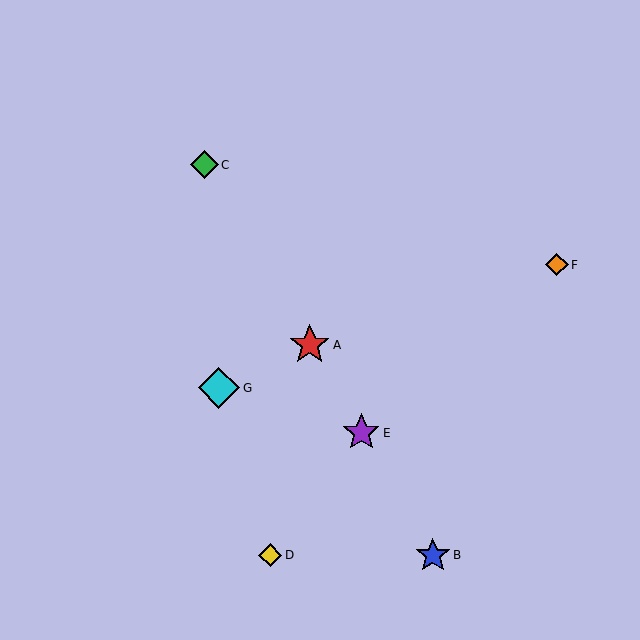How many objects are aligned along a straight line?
4 objects (A, B, C, E) are aligned along a straight line.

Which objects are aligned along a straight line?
Objects A, B, C, E are aligned along a straight line.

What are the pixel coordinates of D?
Object D is at (270, 555).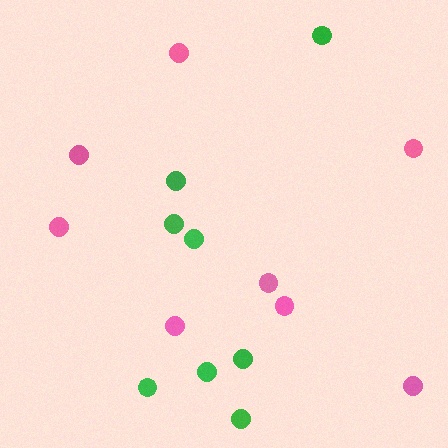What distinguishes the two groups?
There are 2 groups: one group of pink circles (8) and one group of green circles (8).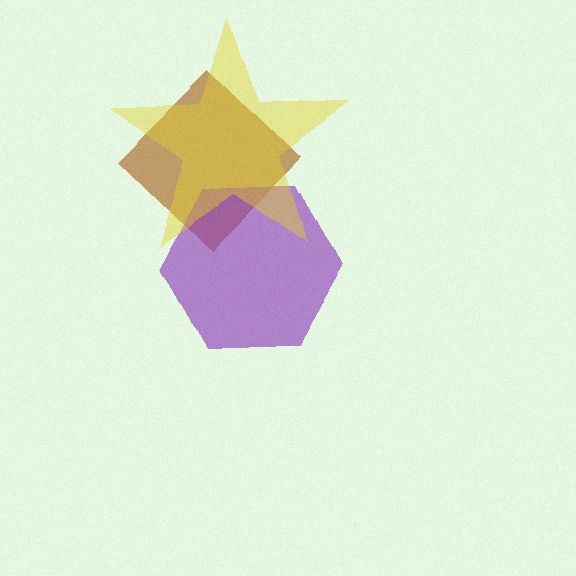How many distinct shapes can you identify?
There are 3 distinct shapes: a brown diamond, a purple hexagon, a yellow star.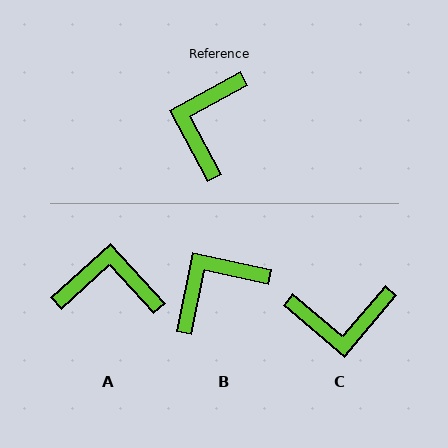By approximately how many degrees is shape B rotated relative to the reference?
Approximately 40 degrees clockwise.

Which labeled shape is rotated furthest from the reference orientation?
C, about 111 degrees away.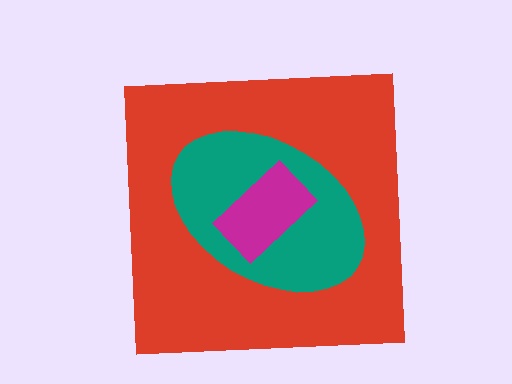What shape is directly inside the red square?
The teal ellipse.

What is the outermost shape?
The red square.